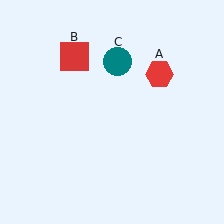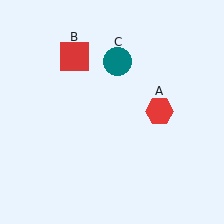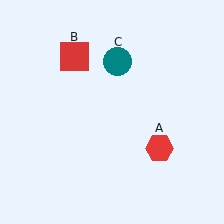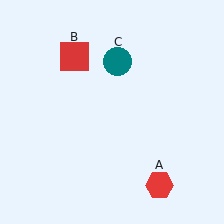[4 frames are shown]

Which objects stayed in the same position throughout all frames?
Red square (object B) and teal circle (object C) remained stationary.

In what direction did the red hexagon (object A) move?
The red hexagon (object A) moved down.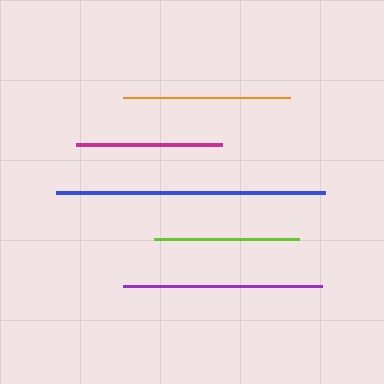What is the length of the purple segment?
The purple segment is approximately 199 pixels long.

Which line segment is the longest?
The blue line is the longest at approximately 269 pixels.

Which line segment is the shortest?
The lime line is the shortest at approximately 146 pixels.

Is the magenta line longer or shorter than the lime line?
The magenta line is longer than the lime line.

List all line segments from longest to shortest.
From longest to shortest: blue, purple, orange, magenta, lime.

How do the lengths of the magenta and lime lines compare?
The magenta and lime lines are approximately the same length.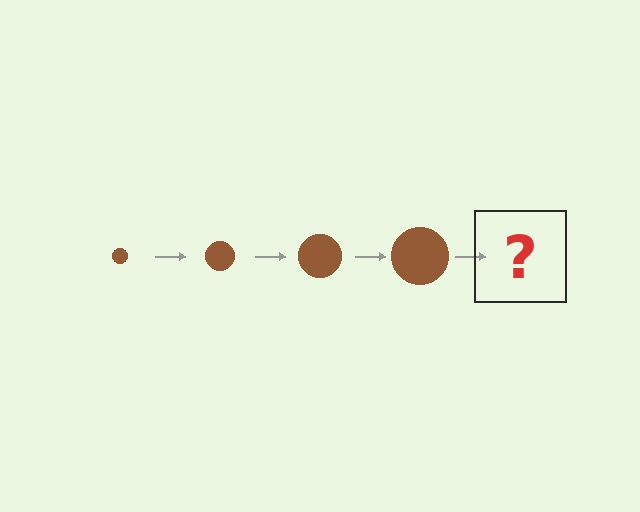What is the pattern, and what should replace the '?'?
The pattern is that the circle gets progressively larger each step. The '?' should be a brown circle, larger than the previous one.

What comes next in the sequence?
The next element should be a brown circle, larger than the previous one.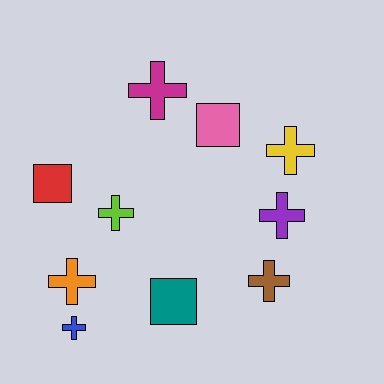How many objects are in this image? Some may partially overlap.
There are 10 objects.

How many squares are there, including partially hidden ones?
There are 3 squares.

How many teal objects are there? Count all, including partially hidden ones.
There is 1 teal object.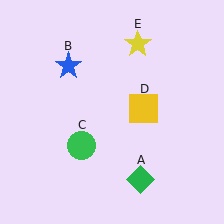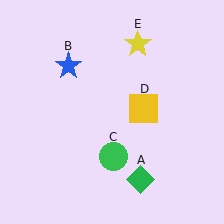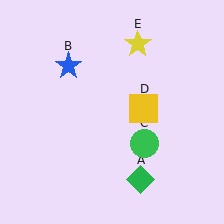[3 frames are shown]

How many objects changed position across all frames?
1 object changed position: green circle (object C).